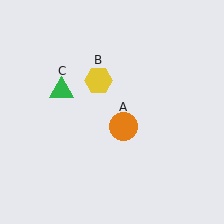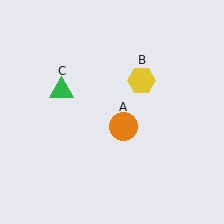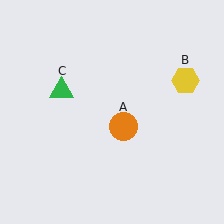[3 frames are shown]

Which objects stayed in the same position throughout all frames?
Orange circle (object A) and green triangle (object C) remained stationary.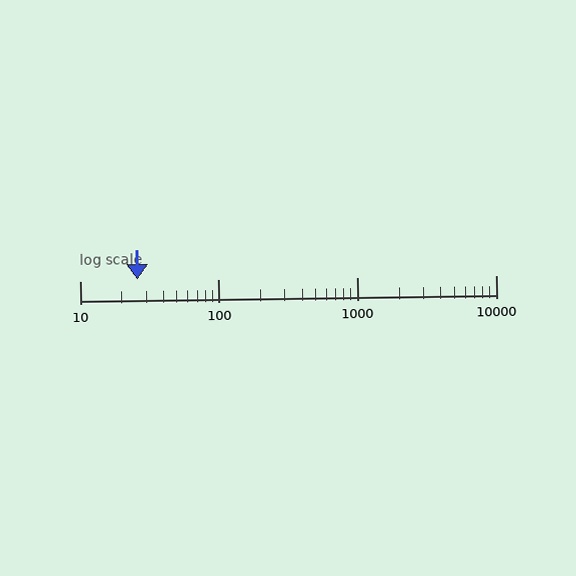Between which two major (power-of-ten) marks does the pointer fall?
The pointer is between 10 and 100.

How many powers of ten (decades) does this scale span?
The scale spans 3 decades, from 10 to 10000.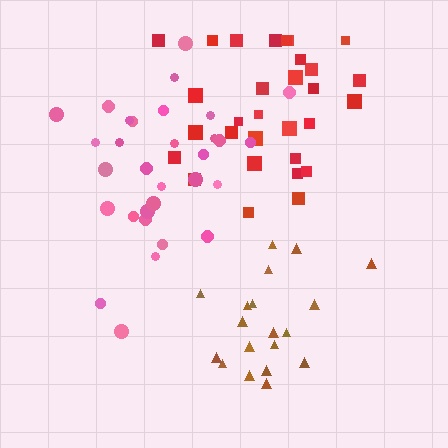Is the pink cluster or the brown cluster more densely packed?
Brown.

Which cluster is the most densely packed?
Brown.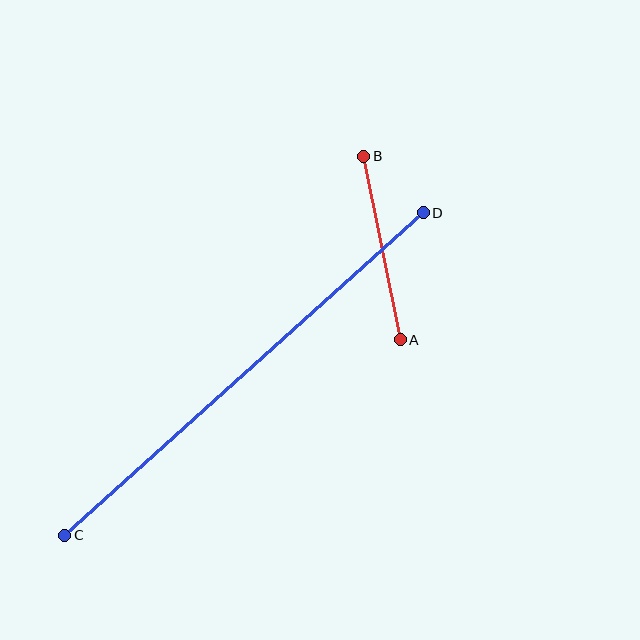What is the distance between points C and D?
The distance is approximately 482 pixels.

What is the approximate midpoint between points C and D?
The midpoint is at approximately (244, 374) pixels.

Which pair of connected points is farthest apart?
Points C and D are farthest apart.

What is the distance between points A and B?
The distance is approximately 187 pixels.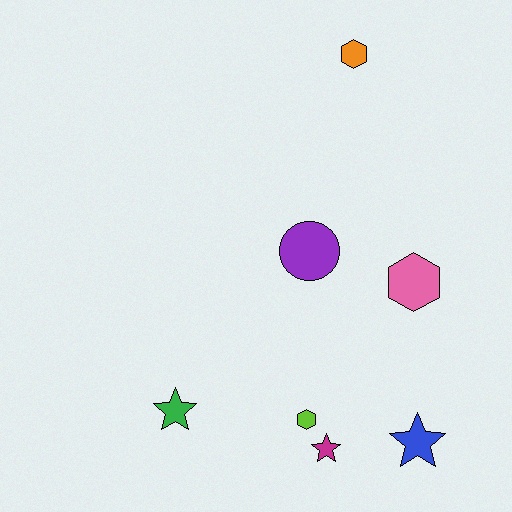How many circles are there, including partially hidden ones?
There is 1 circle.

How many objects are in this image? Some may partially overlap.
There are 7 objects.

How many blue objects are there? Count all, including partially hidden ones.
There is 1 blue object.